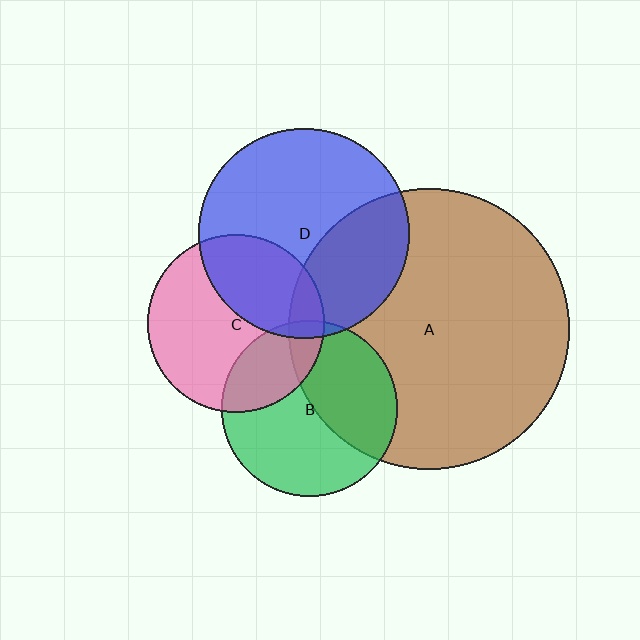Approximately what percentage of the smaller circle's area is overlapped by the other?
Approximately 35%.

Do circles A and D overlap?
Yes.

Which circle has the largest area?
Circle A (brown).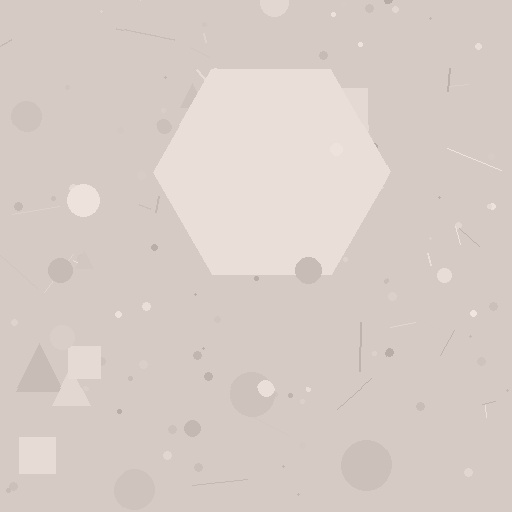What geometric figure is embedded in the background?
A hexagon is embedded in the background.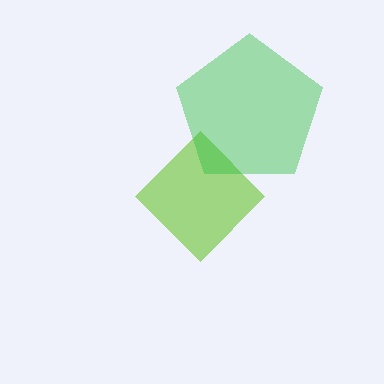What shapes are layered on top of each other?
The layered shapes are: a lime diamond, a green pentagon.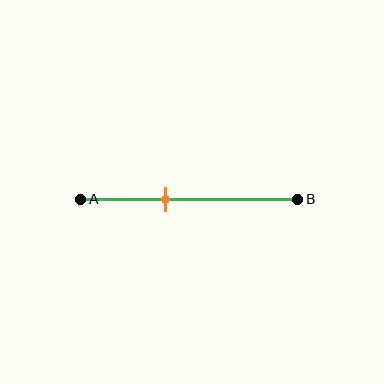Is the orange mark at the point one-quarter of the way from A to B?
No, the mark is at about 40% from A, not at the 25% one-quarter point.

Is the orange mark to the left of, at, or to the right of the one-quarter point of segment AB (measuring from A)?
The orange mark is to the right of the one-quarter point of segment AB.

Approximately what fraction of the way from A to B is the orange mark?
The orange mark is approximately 40% of the way from A to B.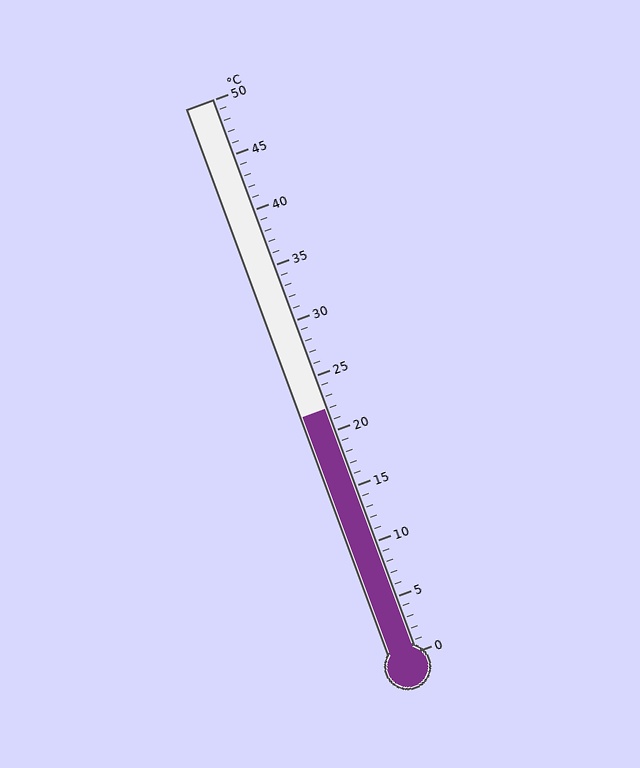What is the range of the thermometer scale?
The thermometer scale ranges from 0°C to 50°C.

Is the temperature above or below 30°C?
The temperature is below 30°C.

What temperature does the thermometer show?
The thermometer shows approximately 22°C.